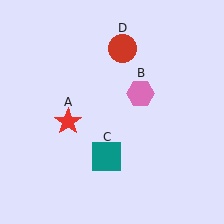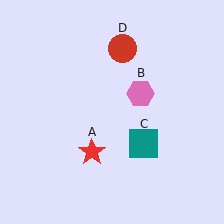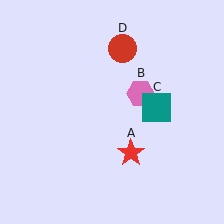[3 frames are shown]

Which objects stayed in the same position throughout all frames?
Pink hexagon (object B) and red circle (object D) remained stationary.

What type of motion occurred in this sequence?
The red star (object A), teal square (object C) rotated counterclockwise around the center of the scene.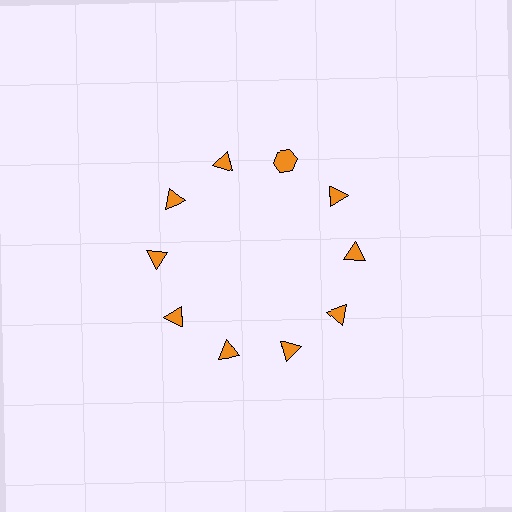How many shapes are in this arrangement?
There are 10 shapes arranged in a ring pattern.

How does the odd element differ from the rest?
It has a different shape: hexagon instead of triangle.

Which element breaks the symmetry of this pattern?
The orange hexagon at roughly the 1 o'clock position breaks the symmetry. All other shapes are orange triangles.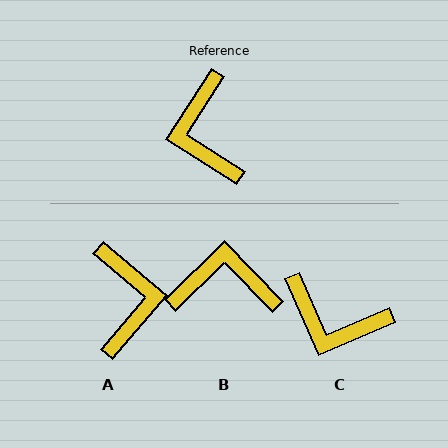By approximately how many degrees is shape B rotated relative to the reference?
Approximately 103 degrees clockwise.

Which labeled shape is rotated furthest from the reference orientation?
A, about 172 degrees away.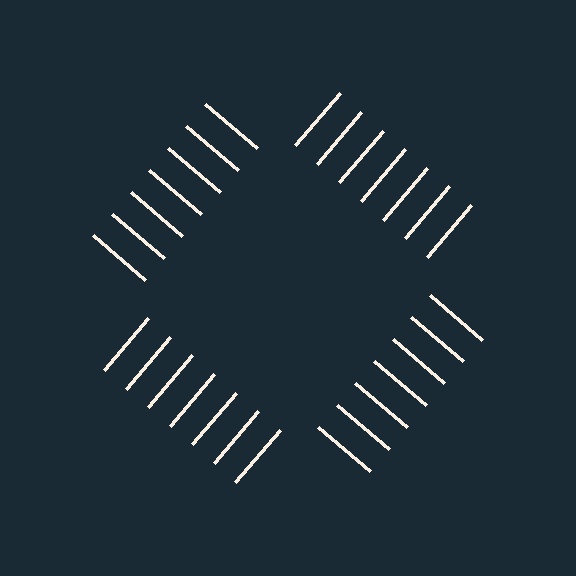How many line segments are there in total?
28 — 7 along each of the 4 edges.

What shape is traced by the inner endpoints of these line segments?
An illusory square — the line segments terminate on its edges but no continuous stroke is drawn.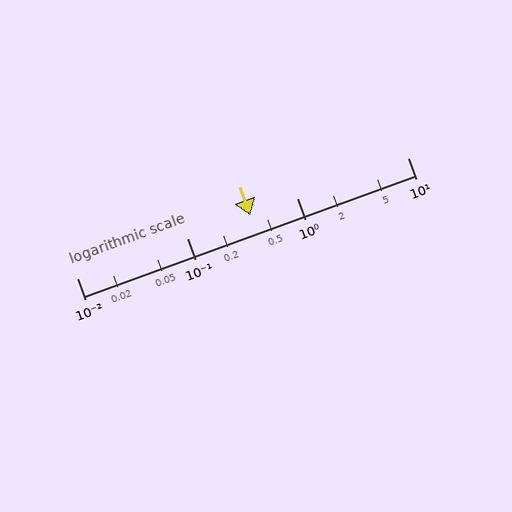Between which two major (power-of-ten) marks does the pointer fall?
The pointer is between 0.1 and 1.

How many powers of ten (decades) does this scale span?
The scale spans 3 decades, from 0.01 to 10.